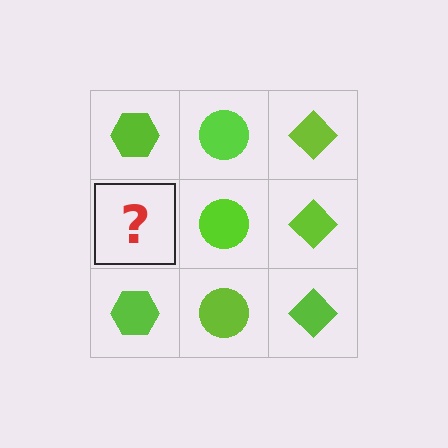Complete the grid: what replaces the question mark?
The question mark should be replaced with a lime hexagon.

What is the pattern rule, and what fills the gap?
The rule is that each column has a consistent shape. The gap should be filled with a lime hexagon.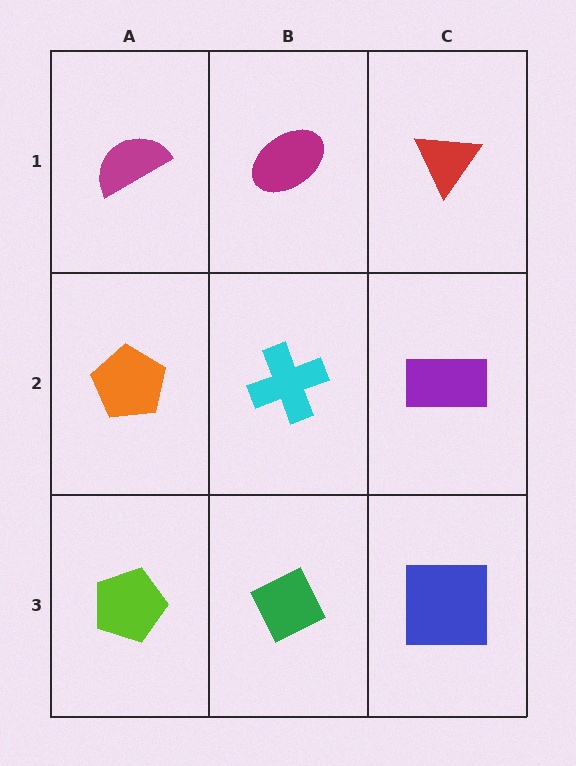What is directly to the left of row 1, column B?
A magenta semicircle.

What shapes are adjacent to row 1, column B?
A cyan cross (row 2, column B), a magenta semicircle (row 1, column A), a red triangle (row 1, column C).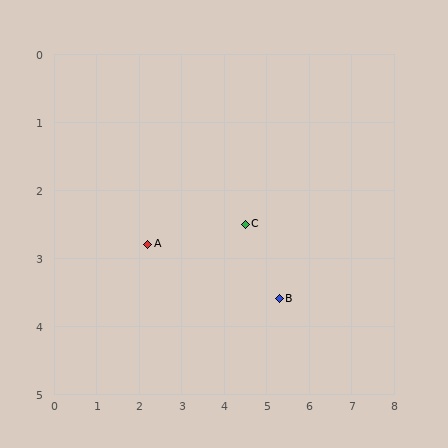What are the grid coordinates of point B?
Point B is at approximately (5.3, 3.6).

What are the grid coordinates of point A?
Point A is at approximately (2.2, 2.8).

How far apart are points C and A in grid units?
Points C and A are about 2.3 grid units apart.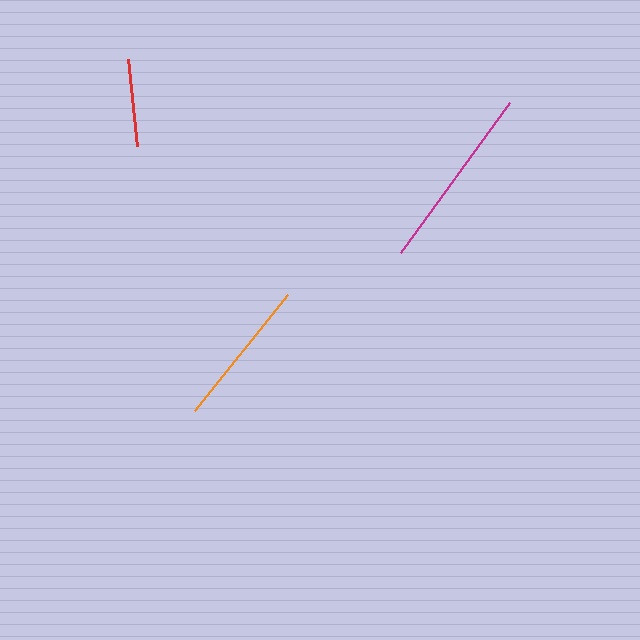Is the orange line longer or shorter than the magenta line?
The magenta line is longer than the orange line.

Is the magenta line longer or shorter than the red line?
The magenta line is longer than the red line.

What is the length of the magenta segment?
The magenta segment is approximately 185 pixels long.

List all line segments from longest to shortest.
From longest to shortest: magenta, orange, red.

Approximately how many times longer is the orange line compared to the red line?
The orange line is approximately 1.7 times the length of the red line.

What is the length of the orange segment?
The orange segment is approximately 149 pixels long.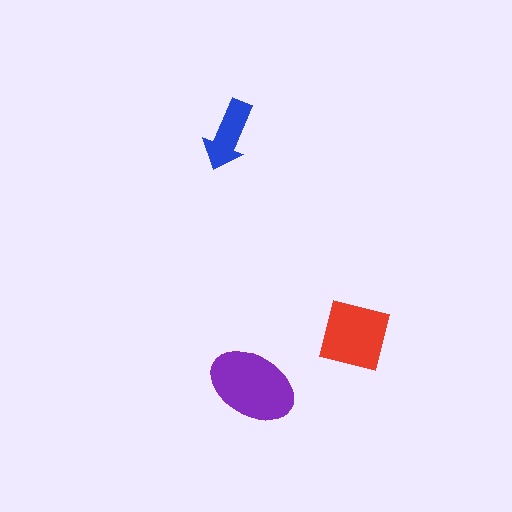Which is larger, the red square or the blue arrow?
The red square.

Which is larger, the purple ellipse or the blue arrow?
The purple ellipse.